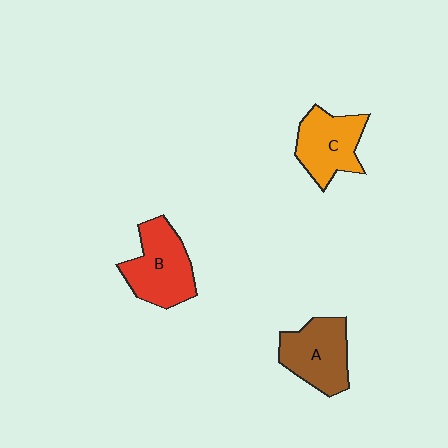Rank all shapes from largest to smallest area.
From largest to smallest: B (red), A (brown), C (orange).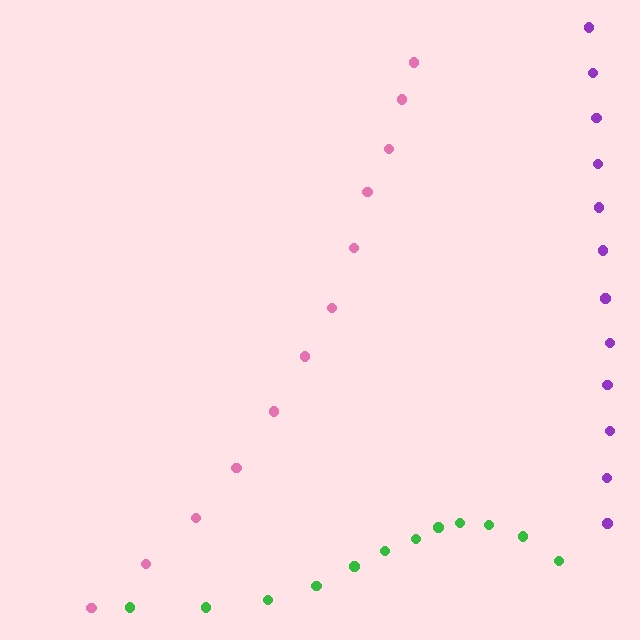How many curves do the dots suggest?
There are 3 distinct paths.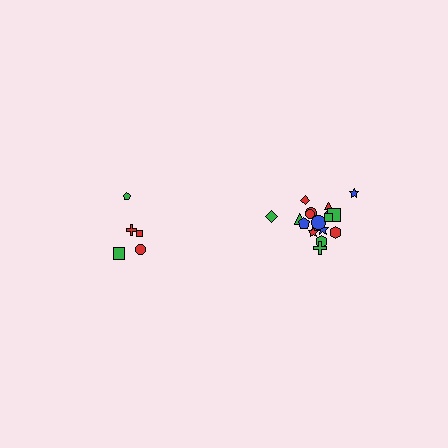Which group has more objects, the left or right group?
The right group.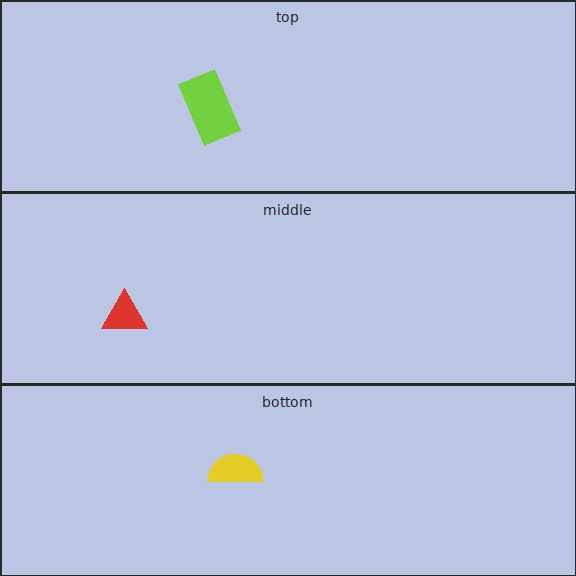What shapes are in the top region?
The lime rectangle.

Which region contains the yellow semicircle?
The bottom region.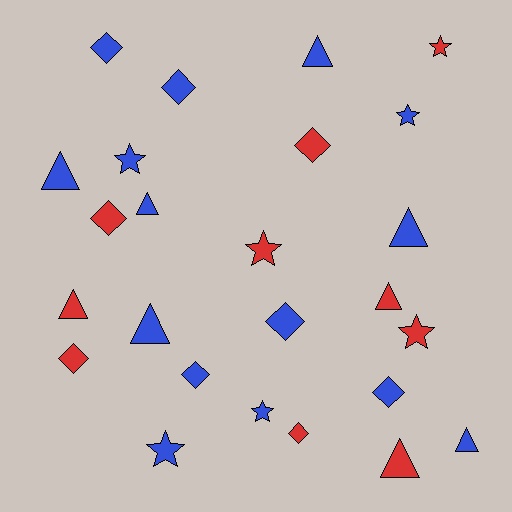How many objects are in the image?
There are 25 objects.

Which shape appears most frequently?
Triangle, with 9 objects.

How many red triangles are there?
There are 3 red triangles.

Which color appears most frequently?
Blue, with 15 objects.